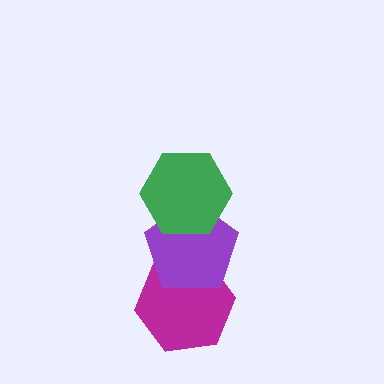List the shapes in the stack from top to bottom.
From top to bottom: the green hexagon, the purple pentagon, the magenta hexagon.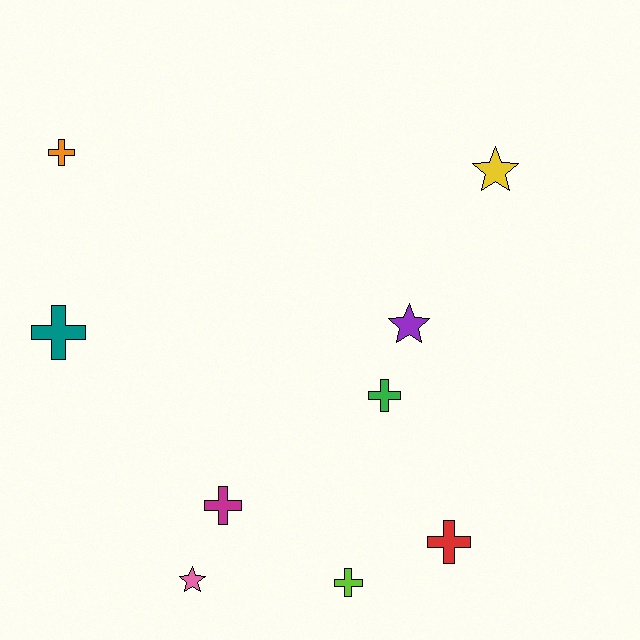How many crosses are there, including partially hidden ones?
There are 6 crosses.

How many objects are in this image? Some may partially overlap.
There are 9 objects.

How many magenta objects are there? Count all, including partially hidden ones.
There is 1 magenta object.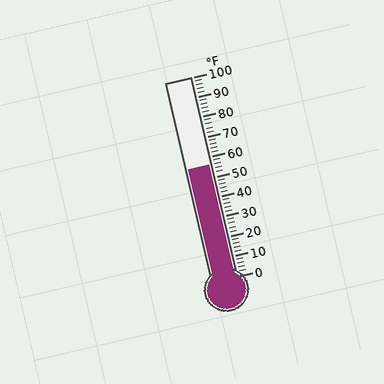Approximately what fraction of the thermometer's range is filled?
The thermometer is filled to approximately 55% of its range.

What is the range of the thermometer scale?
The thermometer scale ranges from 0°F to 100°F.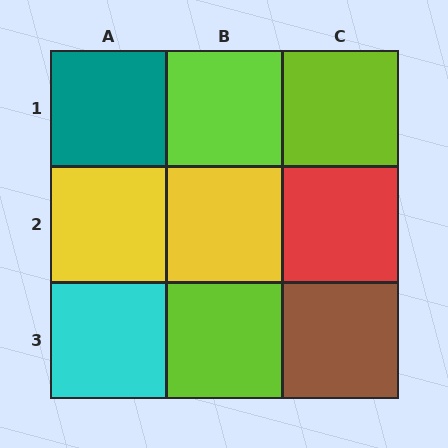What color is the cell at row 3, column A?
Cyan.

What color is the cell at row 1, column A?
Teal.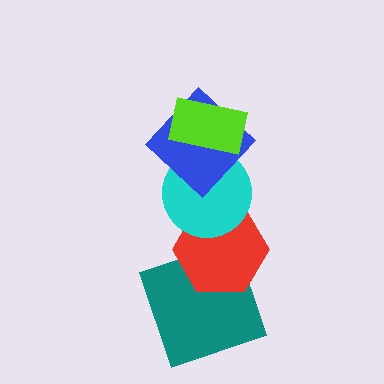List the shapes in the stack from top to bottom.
From top to bottom: the lime rectangle, the blue diamond, the cyan circle, the red hexagon, the teal square.